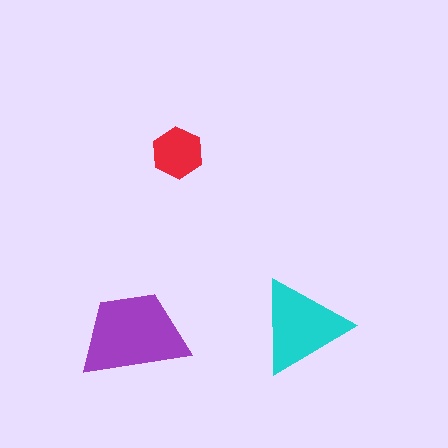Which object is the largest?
The purple trapezoid.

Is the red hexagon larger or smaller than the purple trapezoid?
Smaller.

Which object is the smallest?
The red hexagon.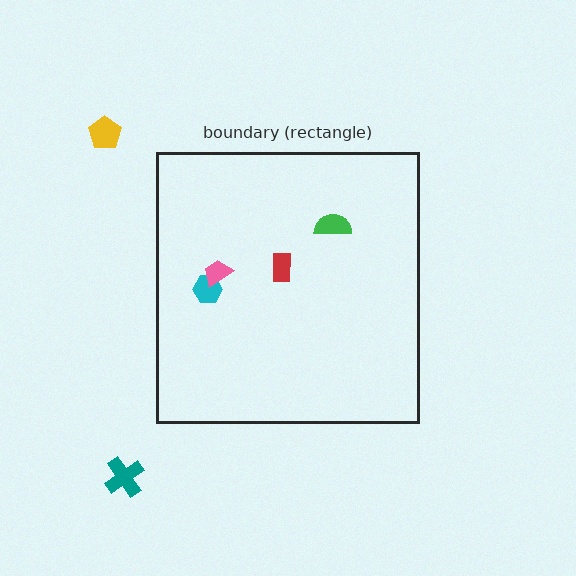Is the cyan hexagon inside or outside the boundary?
Inside.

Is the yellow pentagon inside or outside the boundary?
Outside.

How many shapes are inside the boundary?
4 inside, 2 outside.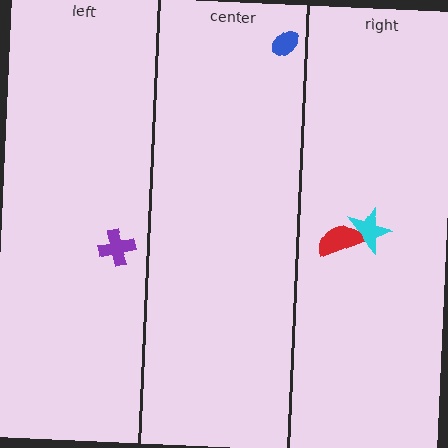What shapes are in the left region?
The purple cross.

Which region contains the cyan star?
The right region.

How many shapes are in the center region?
1.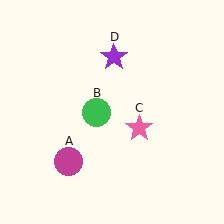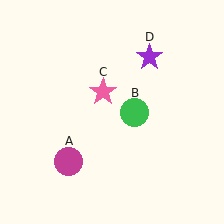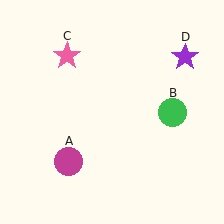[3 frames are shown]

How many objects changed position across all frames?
3 objects changed position: green circle (object B), pink star (object C), purple star (object D).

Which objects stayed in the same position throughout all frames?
Magenta circle (object A) remained stationary.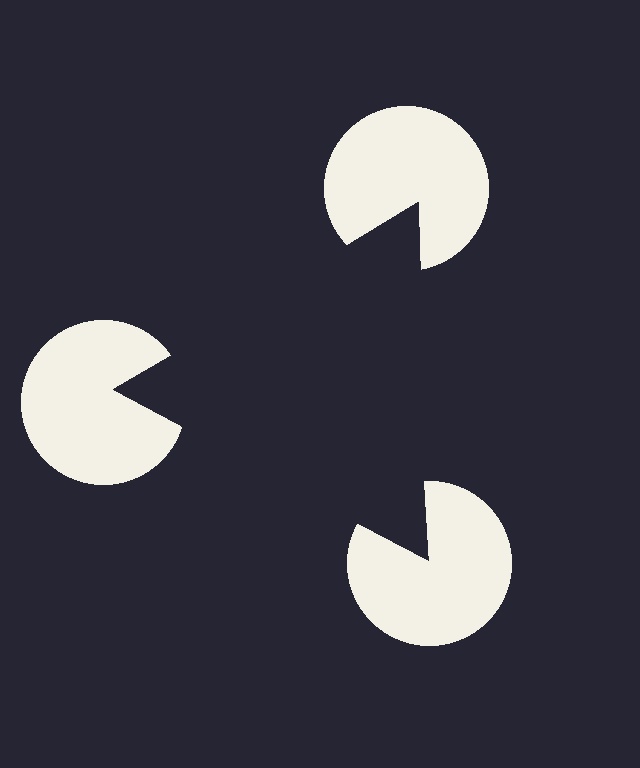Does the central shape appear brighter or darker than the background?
It typically appears slightly darker than the background, even though no actual brightness change is drawn.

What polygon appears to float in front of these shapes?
An illusory triangle — its edges are inferred from the aligned wedge cuts in the pac-man discs, not physically drawn.